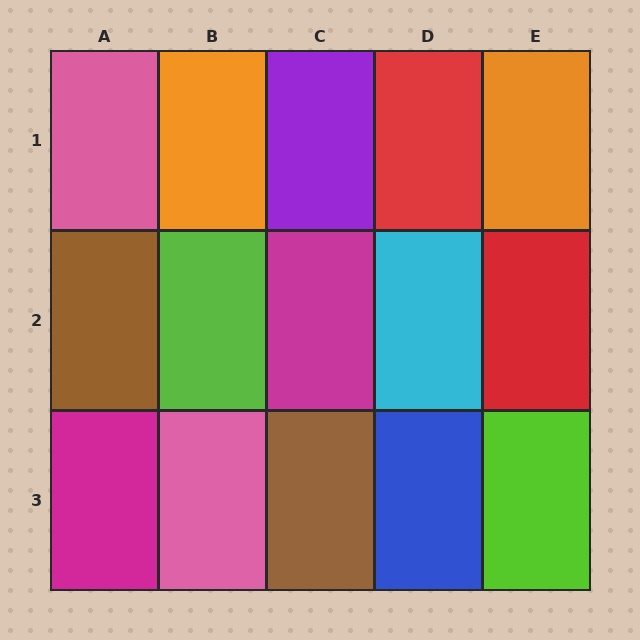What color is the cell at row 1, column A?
Pink.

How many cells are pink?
2 cells are pink.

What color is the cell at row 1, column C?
Purple.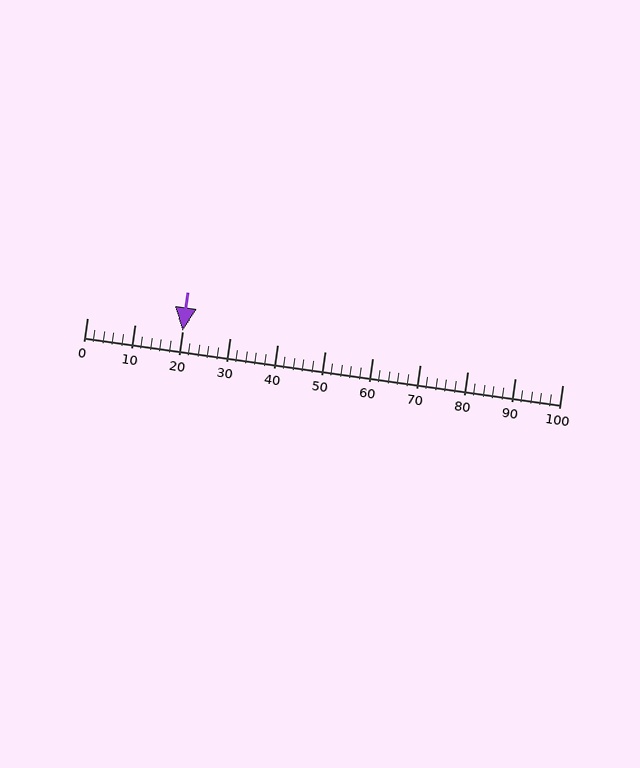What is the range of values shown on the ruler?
The ruler shows values from 0 to 100.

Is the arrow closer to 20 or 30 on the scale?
The arrow is closer to 20.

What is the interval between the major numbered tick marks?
The major tick marks are spaced 10 units apart.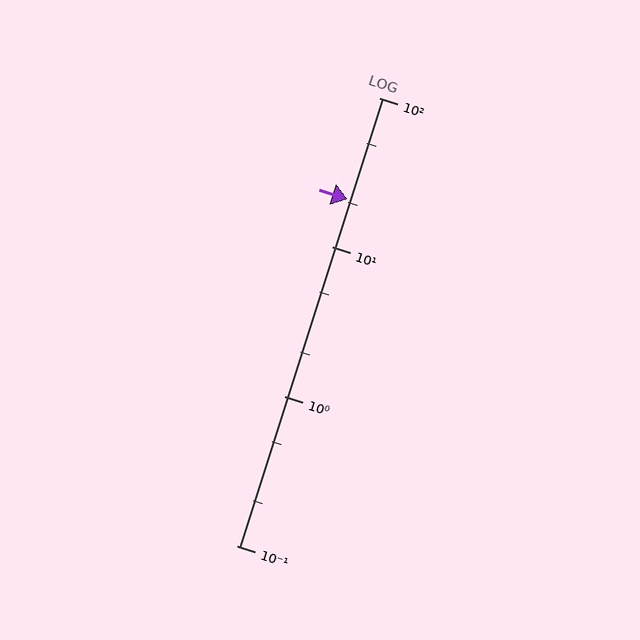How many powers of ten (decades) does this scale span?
The scale spans 3 decades, from 0.1 to 100.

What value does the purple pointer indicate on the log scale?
The pointer indicates approximately 21.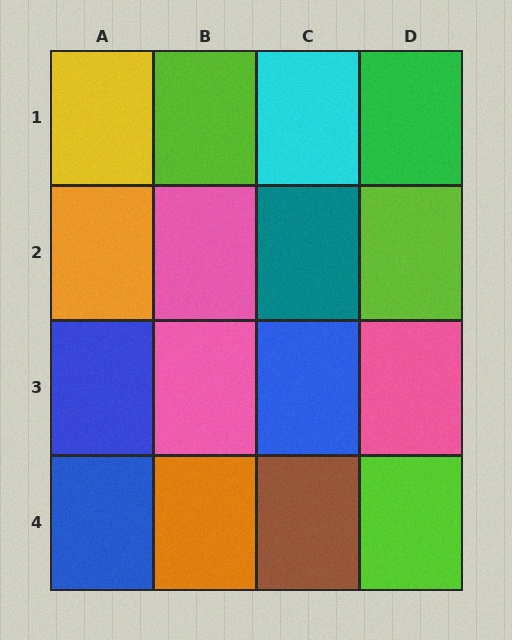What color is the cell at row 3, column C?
Blue.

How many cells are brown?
1 cell is brown.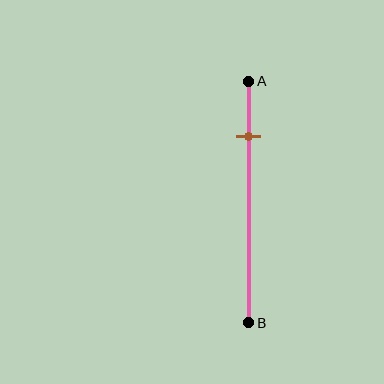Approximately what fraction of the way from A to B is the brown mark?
The brown mark is approximately 25% of the way from A to B.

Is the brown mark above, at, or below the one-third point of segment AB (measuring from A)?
The brown mark is above the one-third point of segment AB.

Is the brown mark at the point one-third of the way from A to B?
No, the mark is at about 25% from A, not at the 33% one-third point.